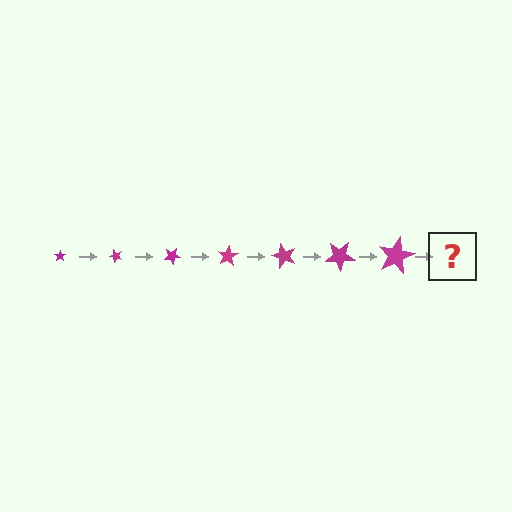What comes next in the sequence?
The next element should be a star, larger than the previous one and rotated 350 degrees from the start.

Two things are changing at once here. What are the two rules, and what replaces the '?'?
The two rules are that the star grows larger each step and it rotates 50 degrees each step. The '?' should be a star, larger than the previous one and rotated 350 degrees from the start.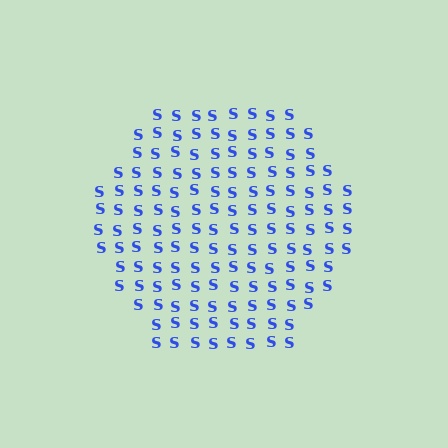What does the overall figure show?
The overall figure shows a hexagon.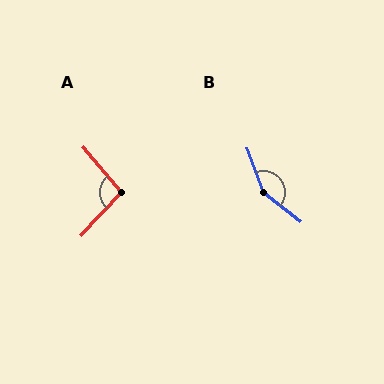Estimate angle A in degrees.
Approximately 97 degrees.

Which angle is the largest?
B, at approximately 148 degrees.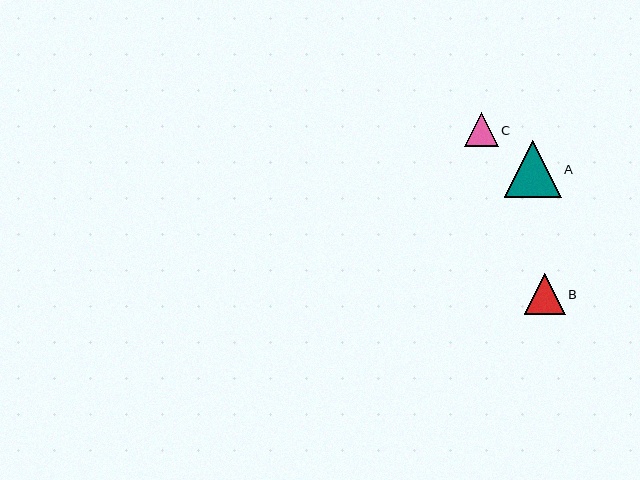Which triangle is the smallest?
Triangle C is the smallest with a size of approximately 34 pixels.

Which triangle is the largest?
Triangle A is the largest with a size of approximately 57 pixels.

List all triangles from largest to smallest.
From largest to smallest: A, B, C.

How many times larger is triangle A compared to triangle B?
Triangle A is approximately 1.4 times the size of triangle B.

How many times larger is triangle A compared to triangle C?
Triangle A is approximately 1.7 times the size of triangle C.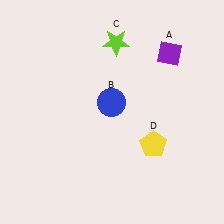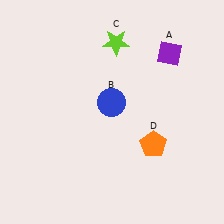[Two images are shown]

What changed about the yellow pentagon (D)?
In Image 1, D is yellow. In Image 2, it changed to orange.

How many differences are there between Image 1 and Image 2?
There is 1 difference between the two images.